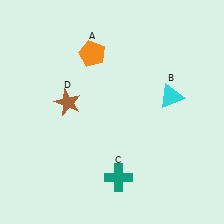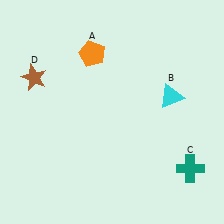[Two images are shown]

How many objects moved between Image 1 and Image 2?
2 objects moved between the two images.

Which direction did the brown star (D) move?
The brown star (D) moved left.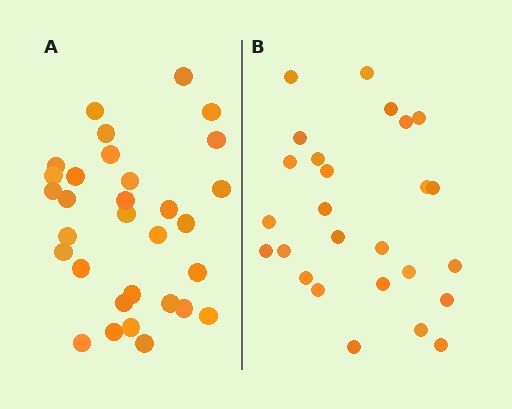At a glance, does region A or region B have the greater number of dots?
Region A (the left region) has more dots.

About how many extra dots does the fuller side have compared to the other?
Region A has about 5 more dots than region B.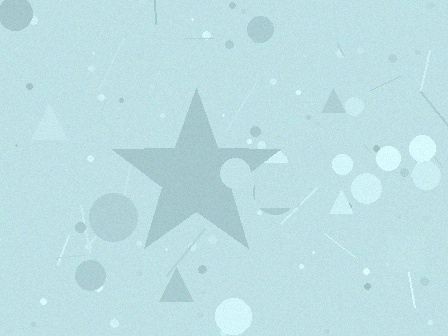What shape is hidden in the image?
A star is hidden in the image.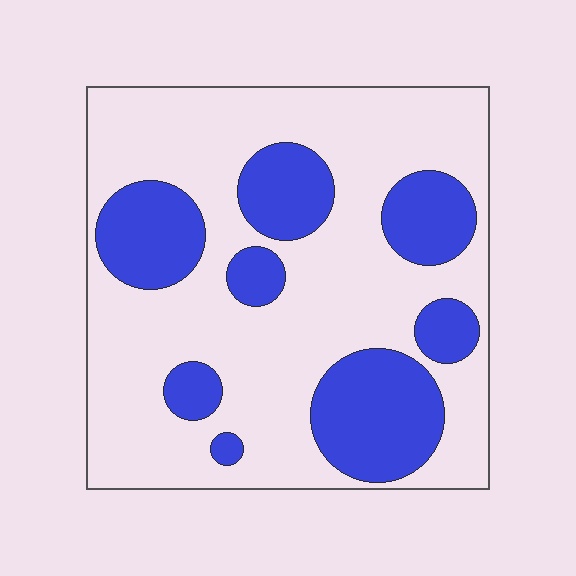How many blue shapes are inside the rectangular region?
8.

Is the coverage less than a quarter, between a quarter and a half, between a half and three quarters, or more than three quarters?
Between a quarter and a half.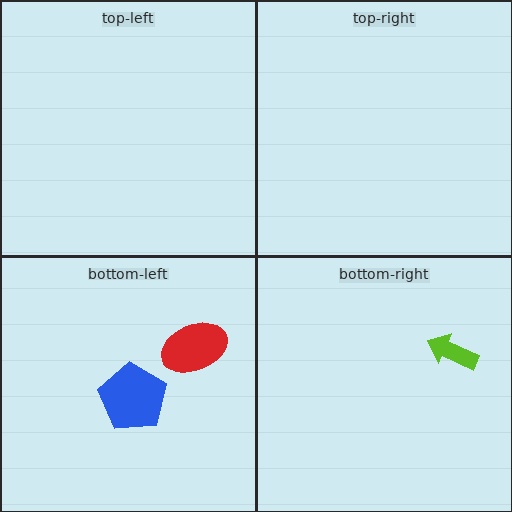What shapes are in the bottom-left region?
The red ellipse, the blue pentagon.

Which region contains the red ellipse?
The bottom-left region.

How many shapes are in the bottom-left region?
2.